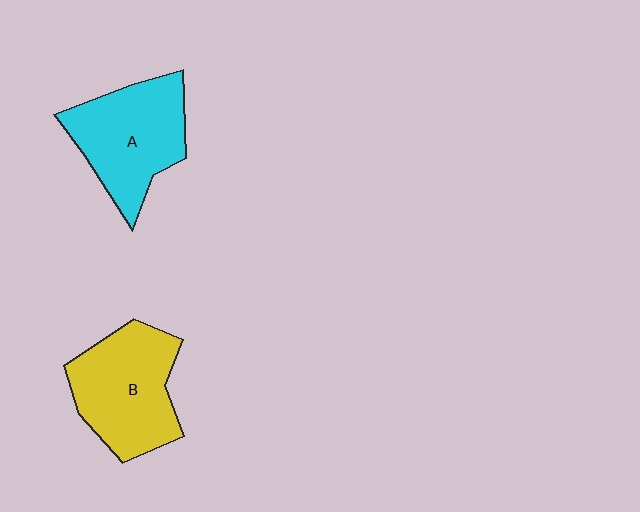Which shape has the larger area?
Shape B (yellow).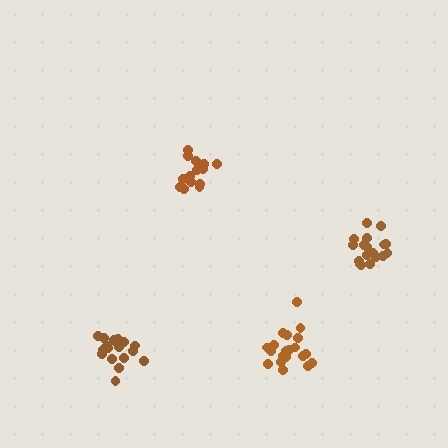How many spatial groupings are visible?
There are 4 spatial groupings.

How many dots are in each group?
Group 1: 14 dots, Group 2: 18 dots, Group 3: 20 dots, Group 4: 18 dots (70 total).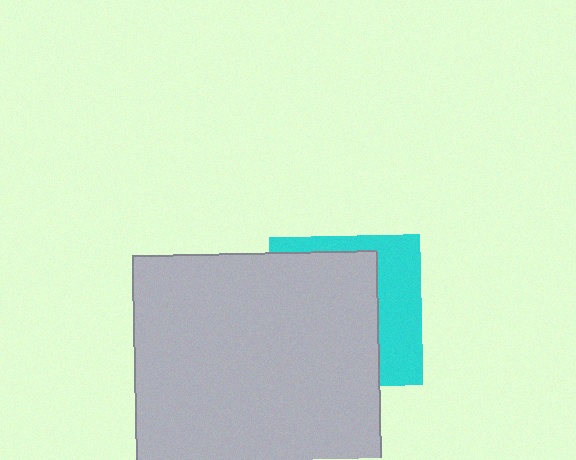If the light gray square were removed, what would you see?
You would see the complete cyan square.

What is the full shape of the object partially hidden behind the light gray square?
The partially hidden object is a cyan square.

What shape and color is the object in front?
The object in front is a light gray square.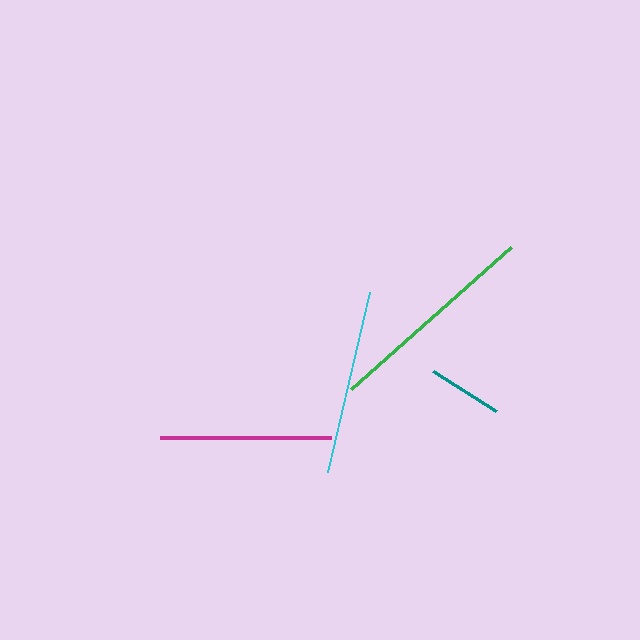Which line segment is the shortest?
The teal line is the shortest at approximately 74 pixels.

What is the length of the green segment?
The green segment is approximately 214 pixels long.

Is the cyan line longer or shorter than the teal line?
The cyan line is longer than the teal line.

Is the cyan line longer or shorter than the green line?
The green line is longer than the cyan line.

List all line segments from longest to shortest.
From longest to shortest: green, cyan, magenta, teal.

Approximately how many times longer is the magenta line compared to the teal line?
The magenta line is approximately 2.3 times the length of the teal line.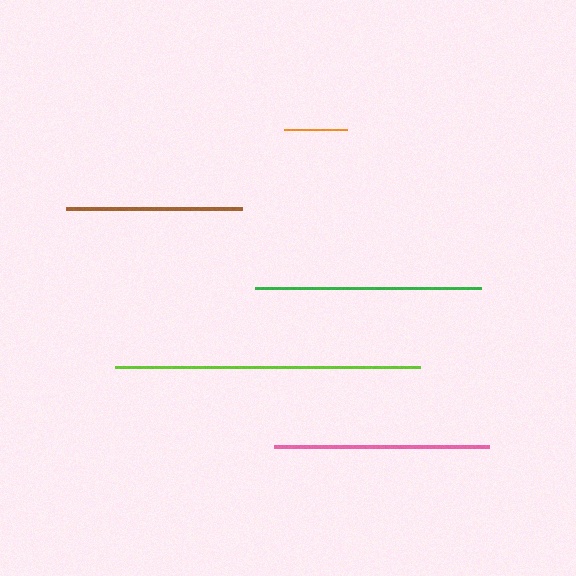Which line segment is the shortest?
The orange line is the shortest at approximately 62 pixels.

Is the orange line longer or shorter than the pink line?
The pink line is longer than the orange line.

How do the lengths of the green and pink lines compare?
The green and pink lines are approximately the same length.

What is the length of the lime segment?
The lime segment is approximately 305 pixels long.